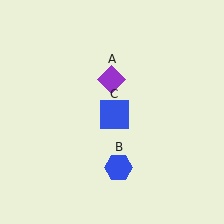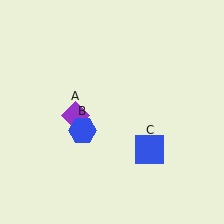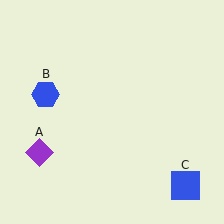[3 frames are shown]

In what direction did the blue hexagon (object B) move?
The blue hexagon (object B) moved up and to the left.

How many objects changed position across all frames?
3 objects changed position: purple diamond (object A), blue hexagon (object B), blue square (object C).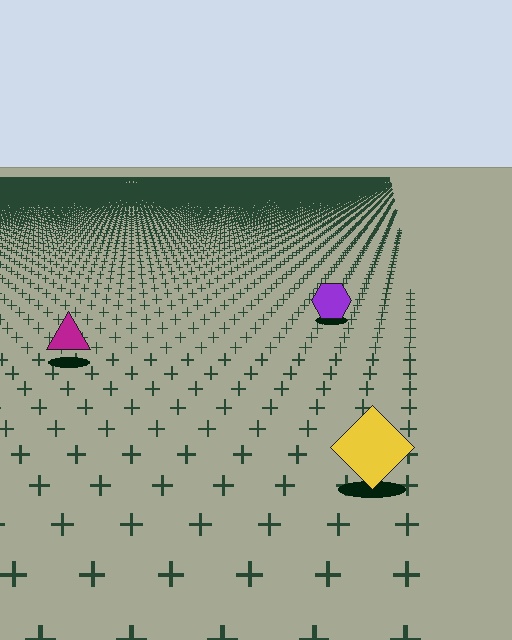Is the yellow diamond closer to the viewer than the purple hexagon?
Yes. The yellow diamond is closer — you can tell from the texture gradient: the ground texture is coarser near it.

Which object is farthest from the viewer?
The purple hexagon is farthest from the viewer. It appears smaller and the ground texture around it is denser.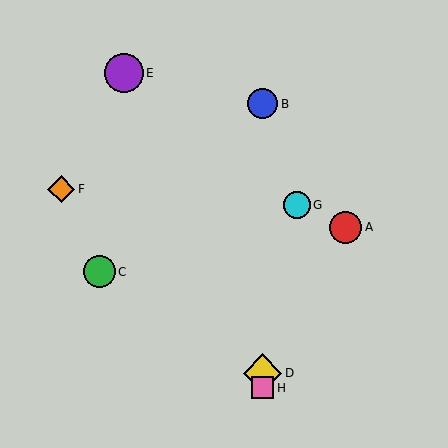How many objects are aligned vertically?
3 objects (B, D, H) are aligned vertically.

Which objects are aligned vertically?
Objects B, D, H are aligned vertically.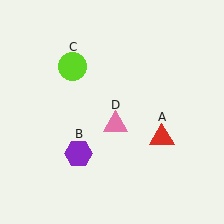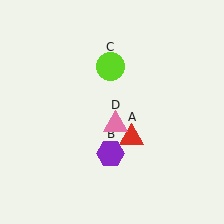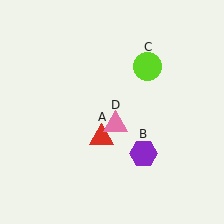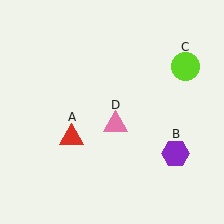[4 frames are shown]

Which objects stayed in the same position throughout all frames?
Pink triangle (object D) remained stationary.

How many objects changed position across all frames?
3 objects changed position: red triangle (object A), purple hexagon (object B), lime circle (object C).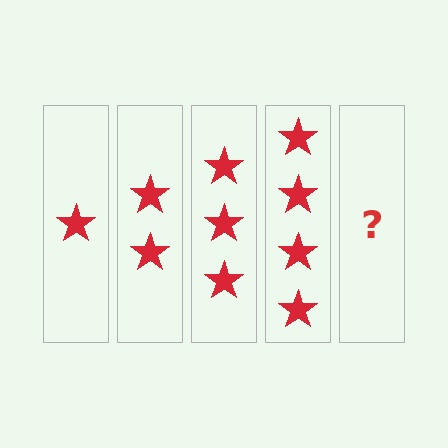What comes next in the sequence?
The next element should be 5 stars.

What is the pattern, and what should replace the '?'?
The pattern is that each step adds one more star. The '?' should be 5 stars.